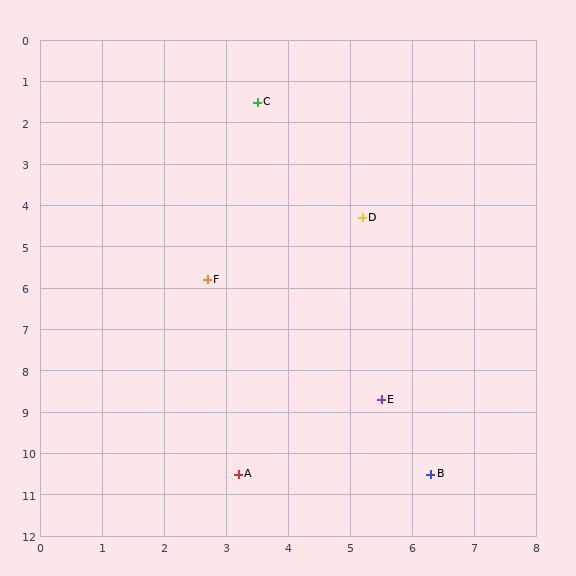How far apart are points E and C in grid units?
Points E and C are about 7.5 grid units apart.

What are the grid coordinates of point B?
Point B is at approximately (6.3, 10.5).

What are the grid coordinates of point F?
Point F is at approximately (2.7, 5.8).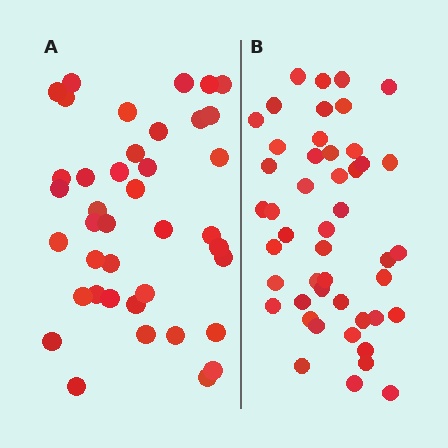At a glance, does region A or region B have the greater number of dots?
Region B (the right region) has more dots.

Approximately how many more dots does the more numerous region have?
Region B has roughly 8 or so more dots than region A.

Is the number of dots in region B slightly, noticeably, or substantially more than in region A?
Region B has only slightly more — the two regions are fairly close. The ratio is roughly 1.2 to 1.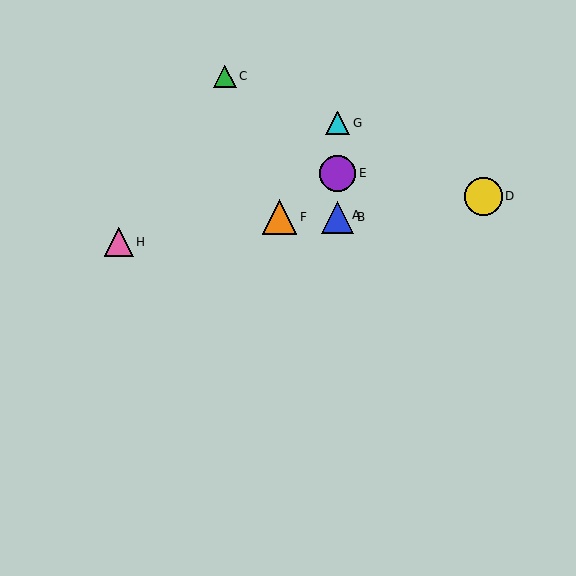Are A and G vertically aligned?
Yes, both are at x≈338.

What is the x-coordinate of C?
Object C is at x≈225.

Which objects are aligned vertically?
Objects A, B, E, G are aligned vertically.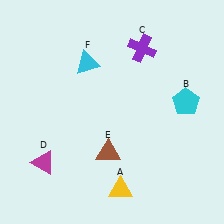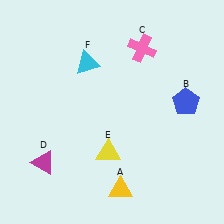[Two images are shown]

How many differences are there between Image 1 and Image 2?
There are 3 differences between the two images.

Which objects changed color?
B changed from cyan to blue. C changed from purple to pink. E changed from brown to yellow.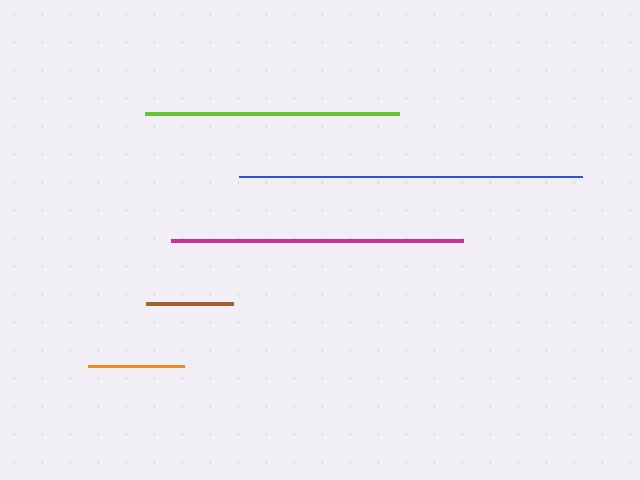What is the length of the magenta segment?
The magenta segment is approximately 292 pixels long.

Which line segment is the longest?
The blue line is the longest at approximately 343 pixels.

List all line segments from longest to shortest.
From longest to shortest: blue, magenta, lime, orange, brown.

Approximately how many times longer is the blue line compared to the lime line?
The blue line is approximately 1.4 times the length of the lime line.